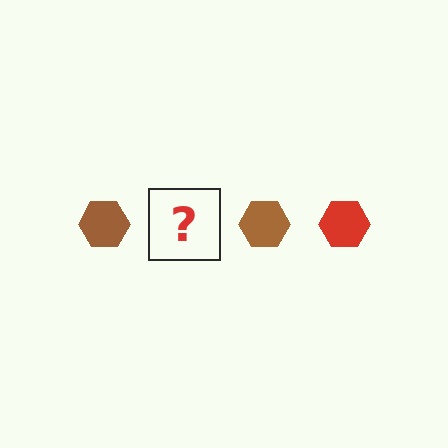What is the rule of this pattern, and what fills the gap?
The rule is that the pattern cycles through brown, red hexagons. The gap should be filled with a red hexagon.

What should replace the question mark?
The question mark should be replaced with a red hexagon.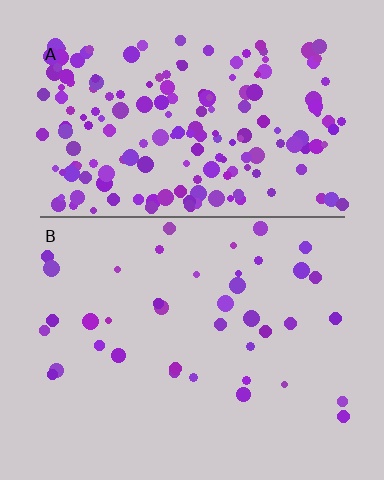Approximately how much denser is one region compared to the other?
Approximately 4.5× — region A over region B.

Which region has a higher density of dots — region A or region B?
A (the top).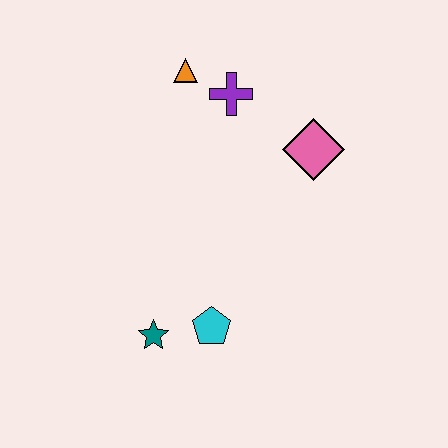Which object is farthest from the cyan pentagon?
The orange triangle is farthest from the cyan pentagon.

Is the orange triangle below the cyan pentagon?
No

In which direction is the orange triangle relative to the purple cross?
The orange triangle is to the left of the purple cross.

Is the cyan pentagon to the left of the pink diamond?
Yes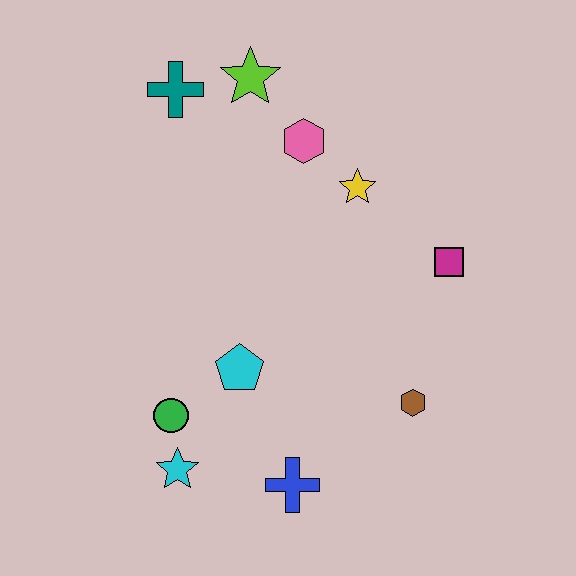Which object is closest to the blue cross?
The cyan star is closest to the blue cross.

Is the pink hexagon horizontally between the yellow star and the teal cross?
Yes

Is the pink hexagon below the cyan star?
No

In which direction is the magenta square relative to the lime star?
The magenta square is to the right of the lime star.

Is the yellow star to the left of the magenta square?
Yes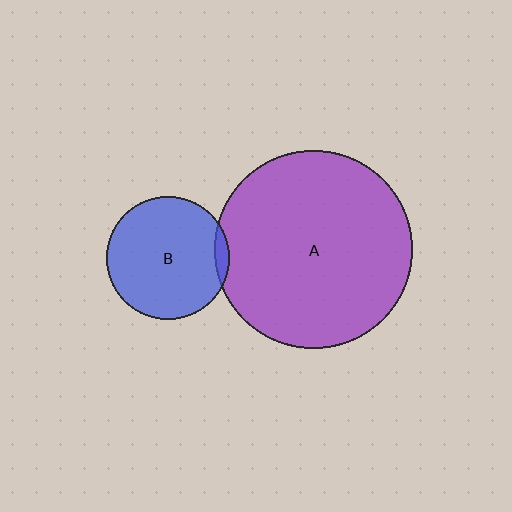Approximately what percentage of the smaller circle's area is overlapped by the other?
Approximately 5%.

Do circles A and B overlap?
Yes.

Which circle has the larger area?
Circle A (purple).